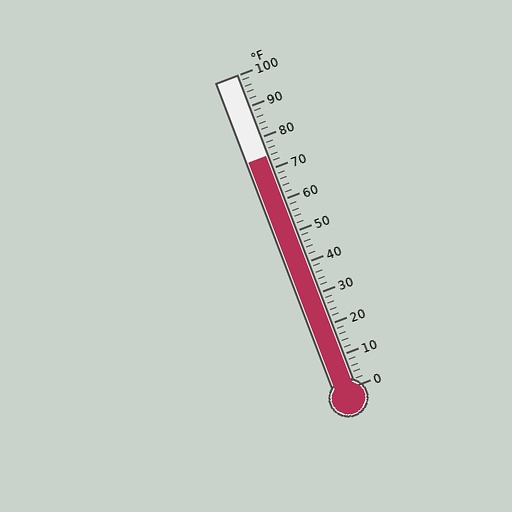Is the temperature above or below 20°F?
The temperature is above 20°F.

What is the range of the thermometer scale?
The thermometer scale ranges from 0°F to 100°F.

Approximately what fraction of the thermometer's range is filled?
The thermometer is filled to approximately 75% of its range.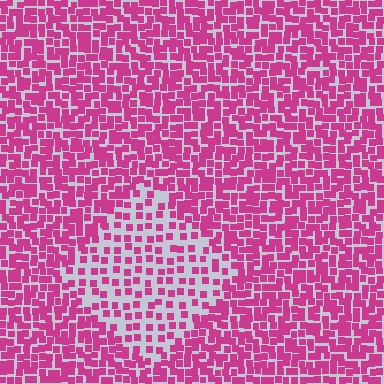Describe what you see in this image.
The image contains small magenta elements arranged at two different densities. A diamond-shaped region is visible where the elements are less densely packed than the surrounding area.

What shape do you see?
I see a diamond.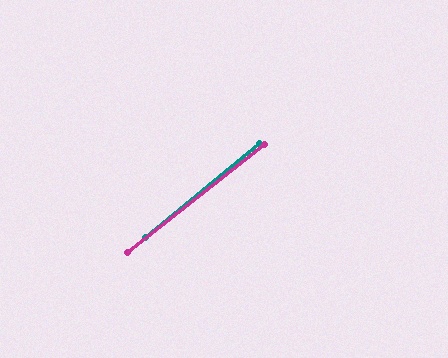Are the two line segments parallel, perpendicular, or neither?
Parallel — their directions differ by only 1.3°.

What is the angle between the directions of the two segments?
Approximately 1 degree.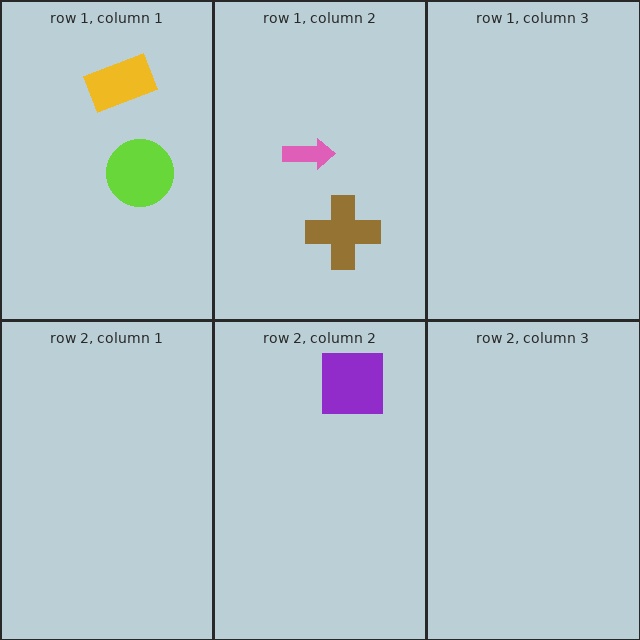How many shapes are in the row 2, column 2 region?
1.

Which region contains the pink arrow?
The row 1, column 2 region.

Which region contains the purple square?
The row 2, column 2 region.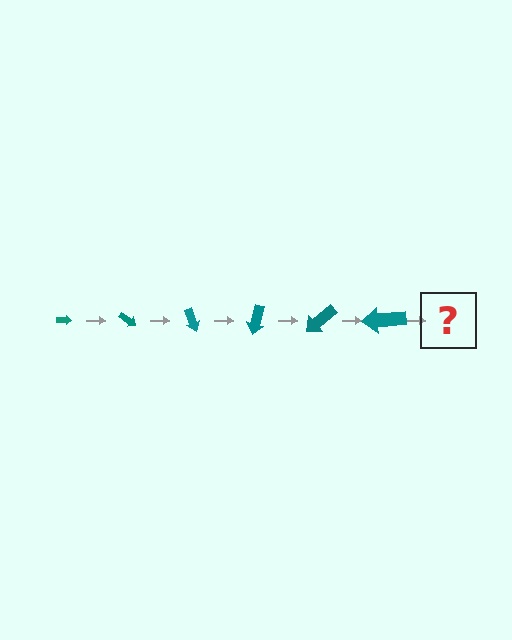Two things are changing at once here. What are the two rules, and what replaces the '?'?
The two rules are that the arrow grows larger each step and it rotates 35 degrees each step. The '?' should be an arrow, larger than the previous one and rotated 210 degrees from the start.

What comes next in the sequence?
The next element should be an arrow, larger than the previous one and rotated 210 degrees from the start.